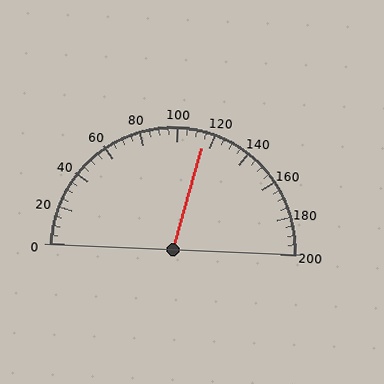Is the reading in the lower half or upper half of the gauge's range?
The reading is in the upper half of the range (0 to 200).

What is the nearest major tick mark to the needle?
The nearest major tick mark is 120.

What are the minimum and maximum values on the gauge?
The gauge ranges from 0 to 200.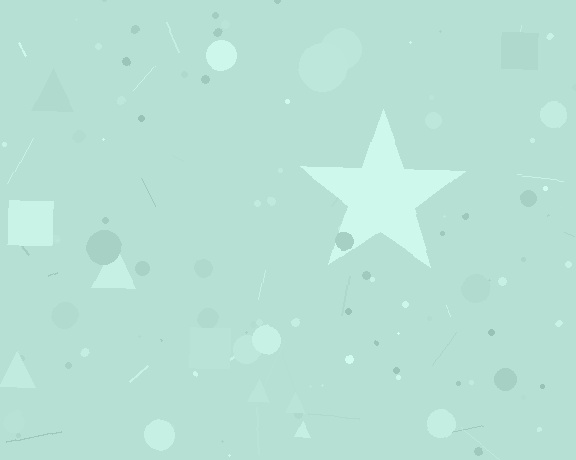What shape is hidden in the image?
A star is hidden in the image.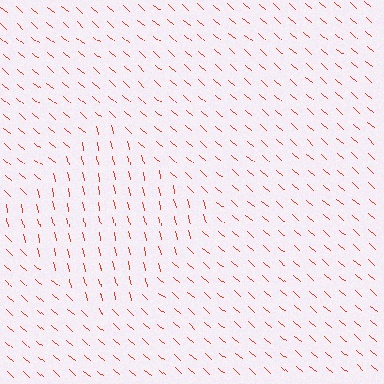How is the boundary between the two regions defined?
The boundary is defined purely by a change in line orientation (approximately 36 degrees difference). All lines are the same color and thickness.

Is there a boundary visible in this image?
Yes, there is a texture boundary formed by a change in line orientation.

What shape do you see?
I see a diamond.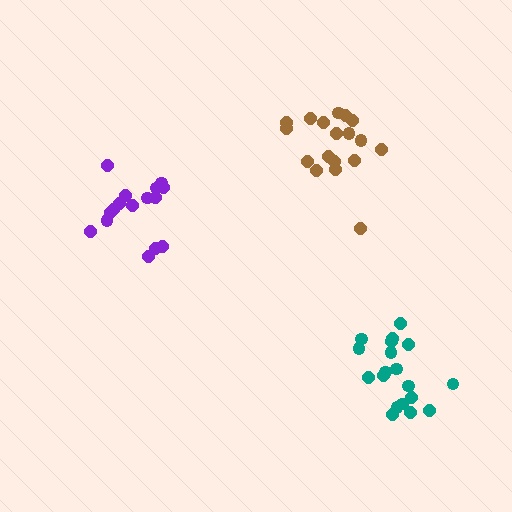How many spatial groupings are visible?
There are 3 spatial groupings.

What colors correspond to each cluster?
The clusters are colored: brown, teal, purple.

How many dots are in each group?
Group 1: 18 dots, Group 2: 19 dots, Group 3: 16 dots (53 total).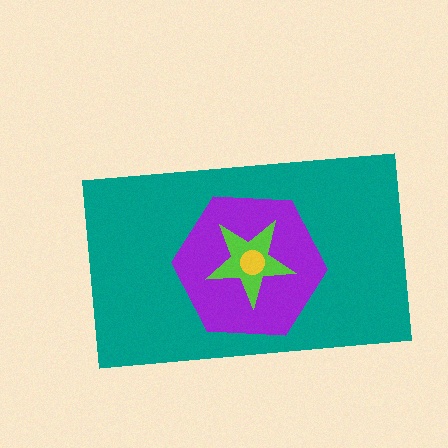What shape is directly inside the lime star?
The yellow circle.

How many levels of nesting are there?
4.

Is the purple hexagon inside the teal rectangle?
Yes.